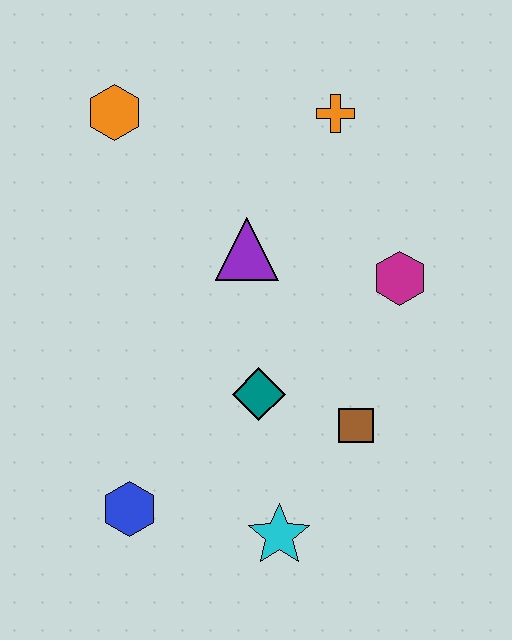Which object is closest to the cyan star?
The brown square is closest to the cyan star.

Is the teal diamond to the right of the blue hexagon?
Yes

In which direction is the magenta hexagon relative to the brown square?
The magenta hexagon is above the brown square.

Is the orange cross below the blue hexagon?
No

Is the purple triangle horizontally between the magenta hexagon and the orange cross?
No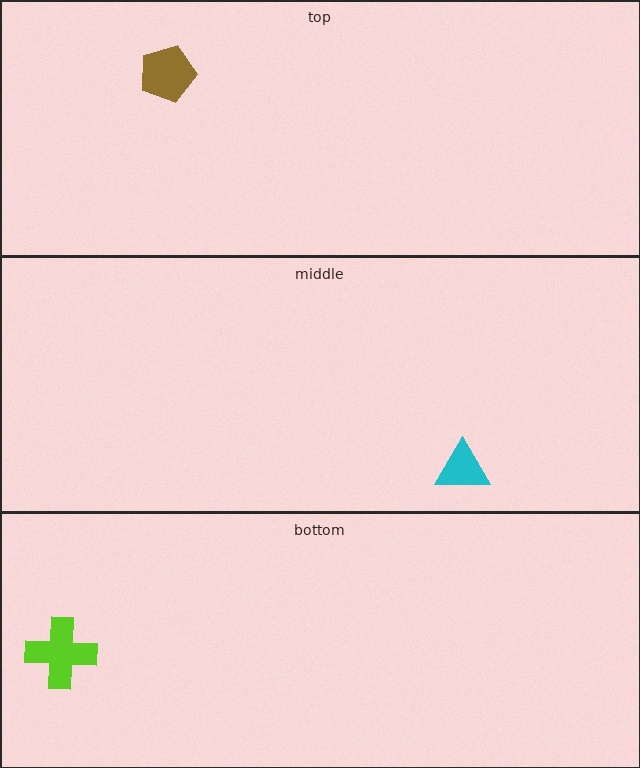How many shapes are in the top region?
1.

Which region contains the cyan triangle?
The middle region.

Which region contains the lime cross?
The bottom region.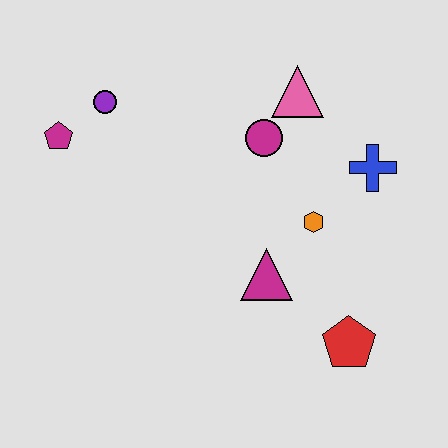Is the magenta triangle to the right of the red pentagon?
No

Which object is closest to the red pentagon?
The magenta triangle is closest to the red pentagon.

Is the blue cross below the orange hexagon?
No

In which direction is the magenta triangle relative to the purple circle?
The magenta triangle is below the purple circle.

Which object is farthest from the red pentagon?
The magenta pentagon is farthest from the red pentagon.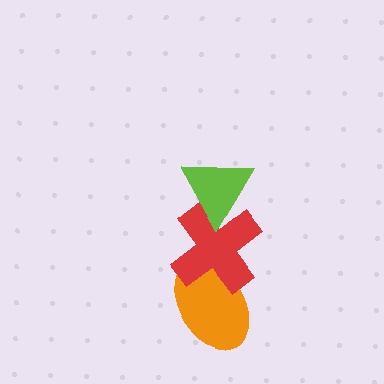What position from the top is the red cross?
The red cross is 2nd from the top.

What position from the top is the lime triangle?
The lime triangle is 1st from the top.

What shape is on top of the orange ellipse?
The red cross is on top of the orange ellipse.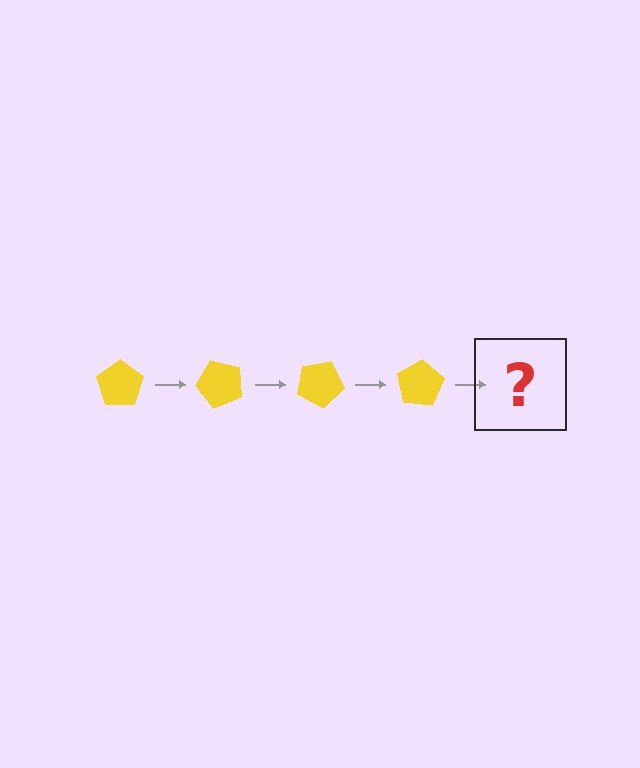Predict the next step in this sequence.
The next step is a yellow pentagon rotated 200 degrees.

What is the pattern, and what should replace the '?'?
The pattern is that the pentagon rotates 50 degrees each step. The '?' should be a yellow pentagon rotated 200 degrees.